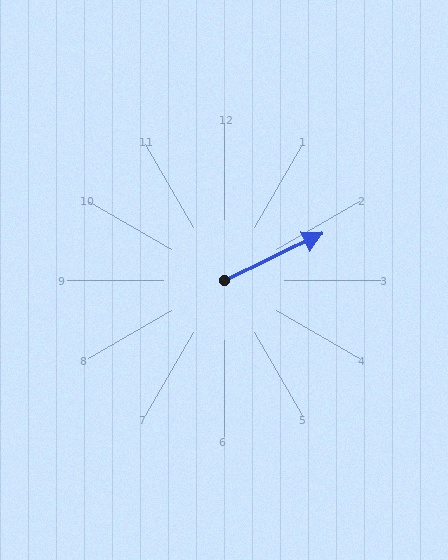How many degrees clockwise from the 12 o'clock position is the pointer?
Approximately 64 degrees.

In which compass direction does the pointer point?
Northeast.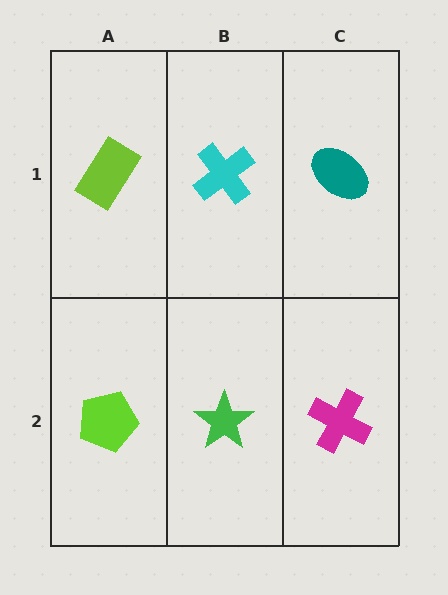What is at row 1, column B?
A cyan cross.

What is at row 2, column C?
A magenta cross.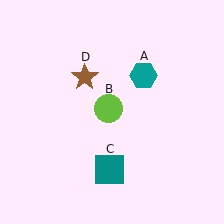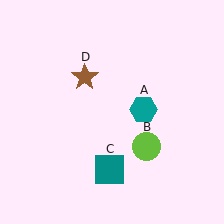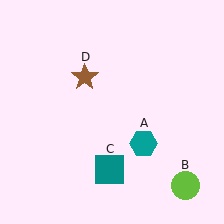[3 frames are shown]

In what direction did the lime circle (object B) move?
The lime circle (object B) moved down and to the right.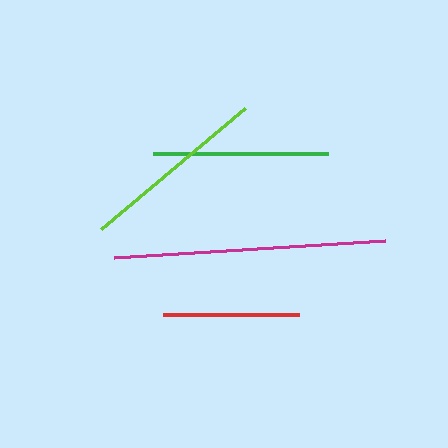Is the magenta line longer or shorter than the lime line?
The magenta line is longer than the lime line.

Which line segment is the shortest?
The red line is the shortest at approximately 136 pixels.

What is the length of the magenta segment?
The magenta segment is approximately 272 pixels long.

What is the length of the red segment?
The red segment is approximately 136 pixels long.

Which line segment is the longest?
The magenta line is the longest at approximately 272 pixels.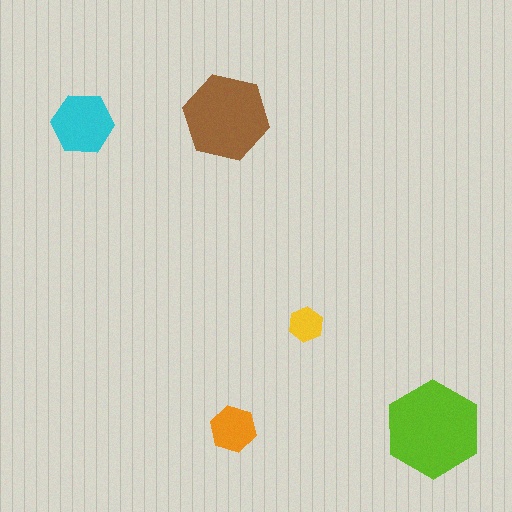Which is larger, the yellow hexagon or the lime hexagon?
The lime one.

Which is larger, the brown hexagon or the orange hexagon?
The brown one.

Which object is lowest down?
The lime hexagon is bottommost.